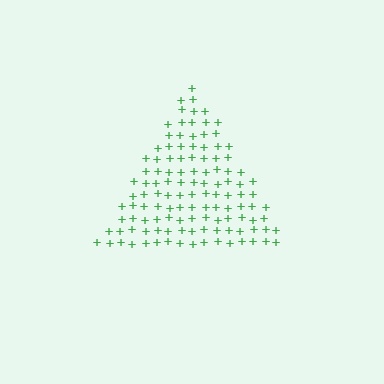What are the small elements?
The small elements are plus signs.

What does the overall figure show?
The overall figure shows a triangle.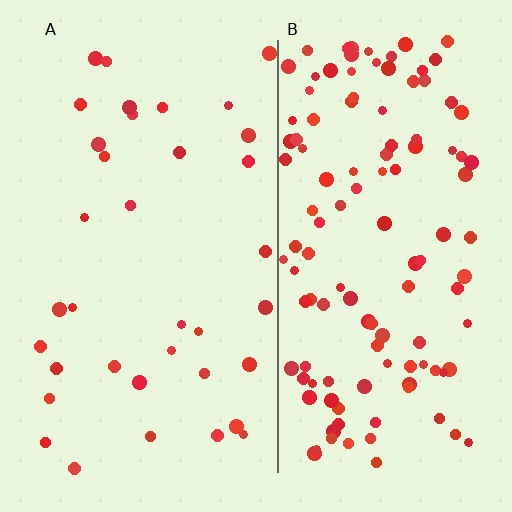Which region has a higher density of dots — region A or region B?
B (the right).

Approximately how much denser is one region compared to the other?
Approximately 3.4× — region B over region A.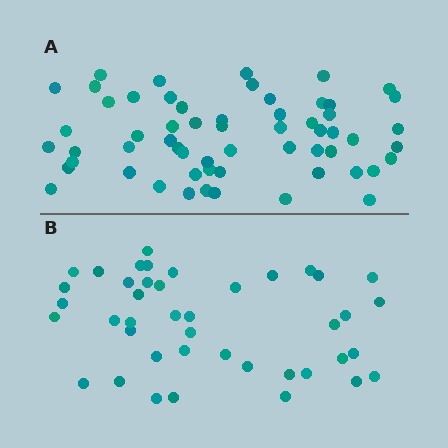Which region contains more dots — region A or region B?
Region A (the top region) has more dots.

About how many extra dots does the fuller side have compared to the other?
Region A has approximately 15 more dots than region B.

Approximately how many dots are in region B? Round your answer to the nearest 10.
About 40 dots. (The exact count is 42, which rounds to 40.)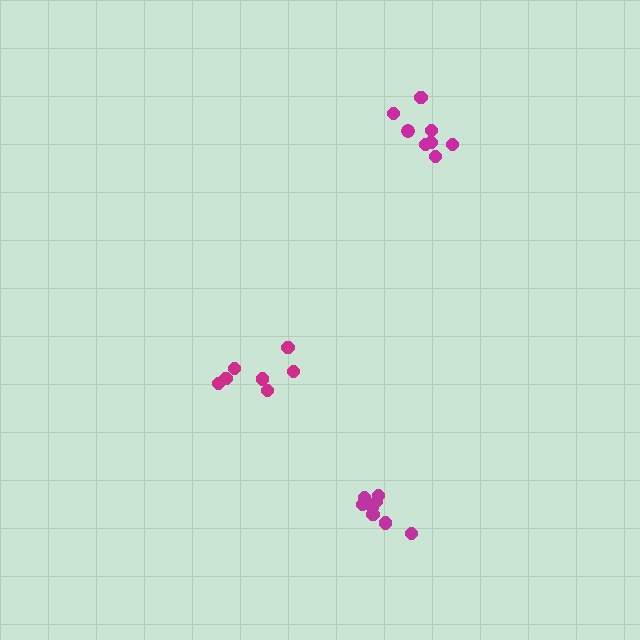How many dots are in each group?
Group 1: 7 dots, Group 2: 8 dots, Group 3: 8 dots (23 total).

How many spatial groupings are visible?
There are 3 spatial groupings.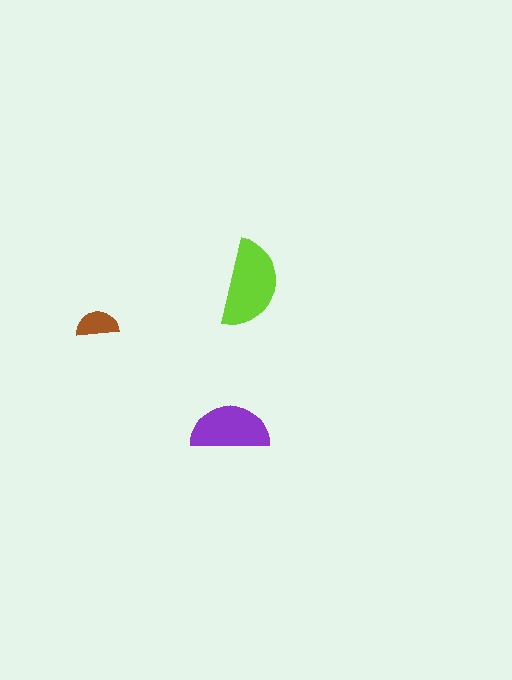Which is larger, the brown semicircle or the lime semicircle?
The lime one.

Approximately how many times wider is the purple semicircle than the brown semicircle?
About 2 times wider.